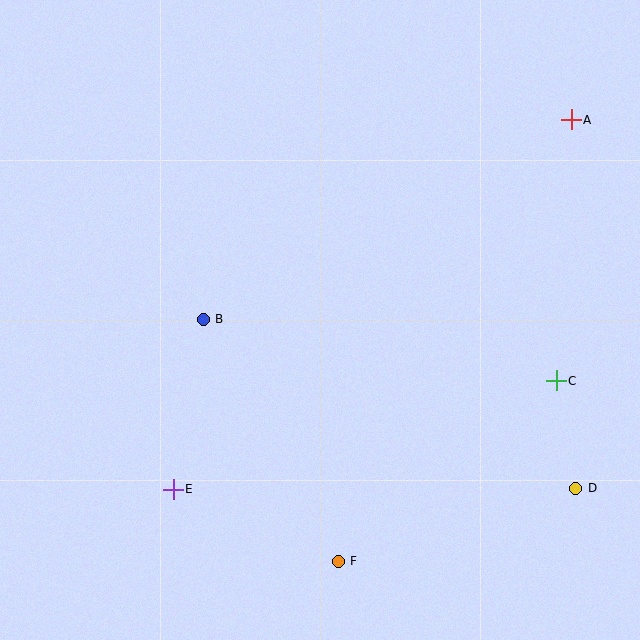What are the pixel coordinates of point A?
Point A is at (571, 120).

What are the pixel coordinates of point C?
Point C is at (556, 381).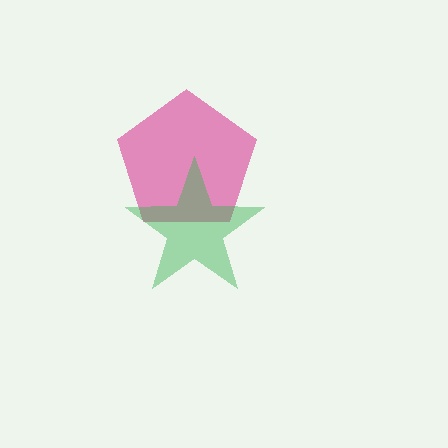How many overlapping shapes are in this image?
There are 2 overlapping shapes in the image.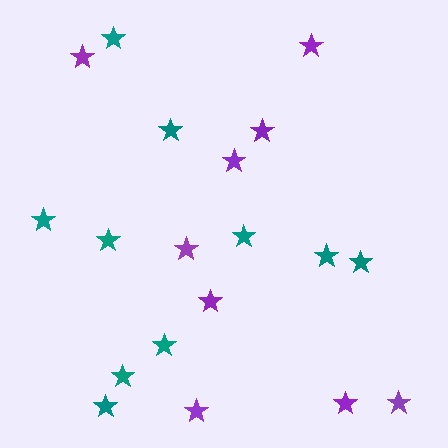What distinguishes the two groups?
There are 2 groups: one group of teal stars (10) and one group of purple stars (9).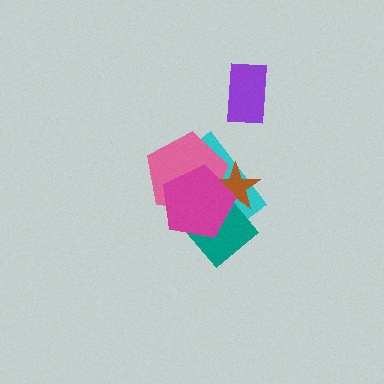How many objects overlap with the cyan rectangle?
4 objects overlap with the cyan rectangle.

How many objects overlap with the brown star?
4 objects overlap with the brown star.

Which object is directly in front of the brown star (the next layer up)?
The teal diamond is directly in front of the brown star.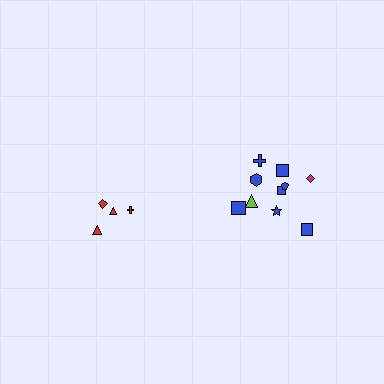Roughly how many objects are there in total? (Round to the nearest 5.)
Roughly 15 objects in total.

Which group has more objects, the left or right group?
The right group.